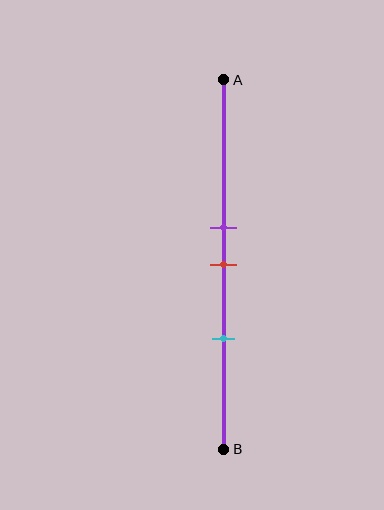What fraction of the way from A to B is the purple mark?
The purple mark is approximately 40% (0.4) of the way from A to B.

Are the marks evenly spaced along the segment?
Yes, the marks are approximately evenly spaced.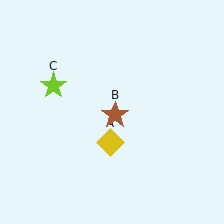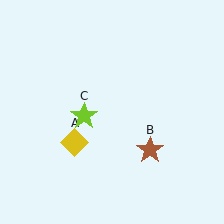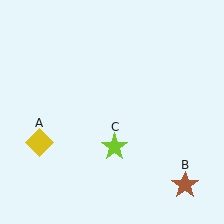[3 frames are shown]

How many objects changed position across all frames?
3 objects changed position: yellow diamond (object A), brown star (object B), lime star (object C).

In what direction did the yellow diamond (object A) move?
The yellow diamond (object A) moved left.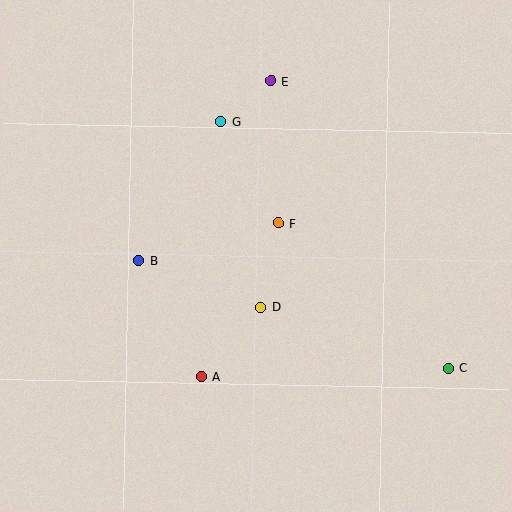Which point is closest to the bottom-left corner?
Point A is closest to the bottom-left corner.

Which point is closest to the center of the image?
Point F at (278, 223) is closest to the center.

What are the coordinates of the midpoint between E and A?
The midpoint between E and A is at (236, 229).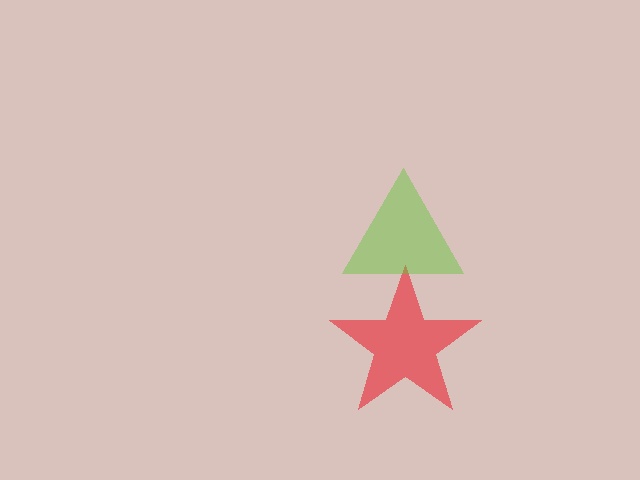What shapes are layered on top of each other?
The layered shapes are: a red star, a lime triangle.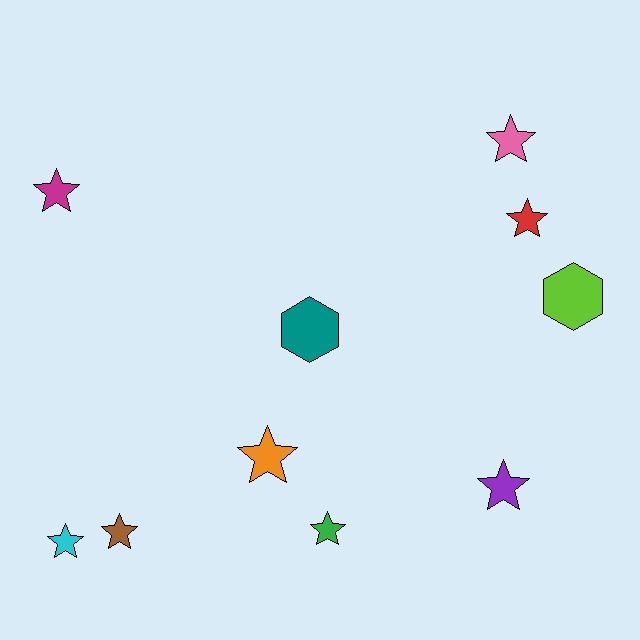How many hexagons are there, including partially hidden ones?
There are 2 hexagons.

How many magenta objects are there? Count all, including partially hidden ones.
There is 1 magenta object.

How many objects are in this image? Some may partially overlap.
There are 10 objects.